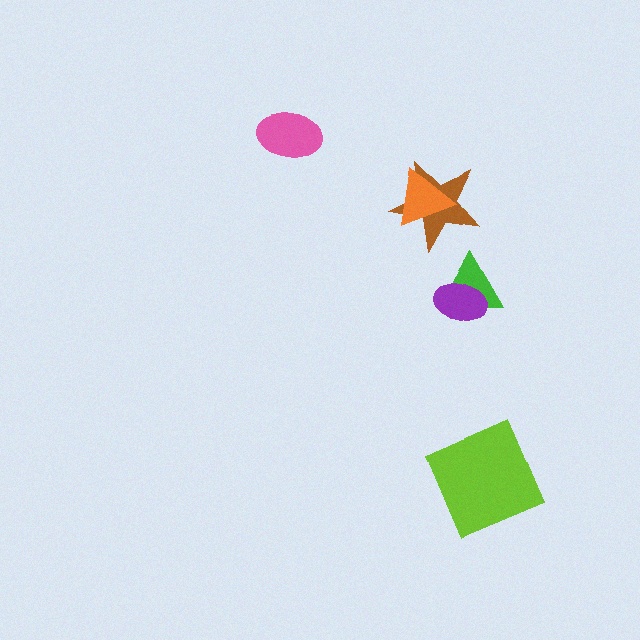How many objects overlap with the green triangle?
1 object overlaps with the green triangle.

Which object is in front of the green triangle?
The purple ellipse is in front of the green triangle.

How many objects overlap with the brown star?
1 object overlaps with the brown star.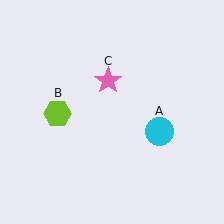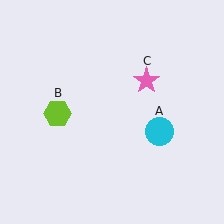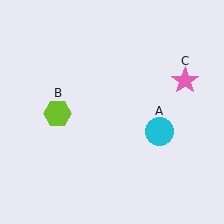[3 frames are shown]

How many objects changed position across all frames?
1 object changed position: pink star (object C).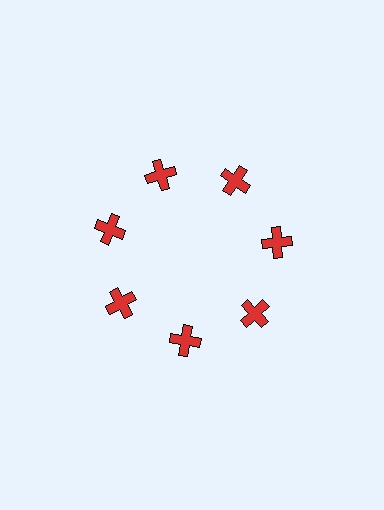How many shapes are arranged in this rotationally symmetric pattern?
There are 7 shapes, arranged in 7 groups of 1.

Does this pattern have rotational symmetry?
Yes, this pattern has 7-fold rotational symmetry. It looks the same after rotating 51 degrees around the center.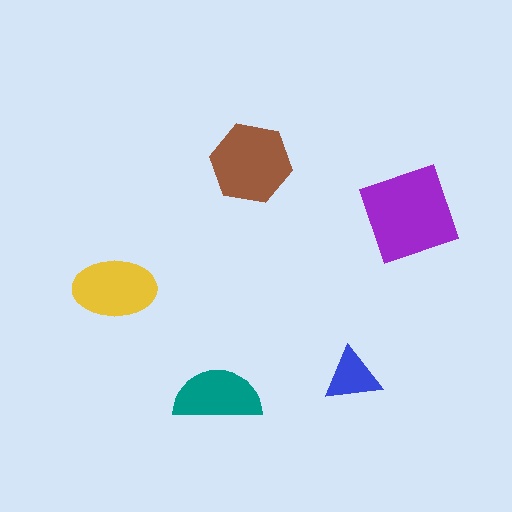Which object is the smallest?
The blue triangle.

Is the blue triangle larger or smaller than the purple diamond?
Smaller.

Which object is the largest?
The purple diamond.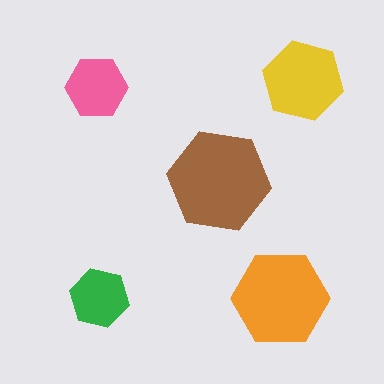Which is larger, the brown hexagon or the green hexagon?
The brown one.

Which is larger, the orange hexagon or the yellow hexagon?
The orange one.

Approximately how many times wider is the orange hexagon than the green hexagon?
About 1.5 times wider.